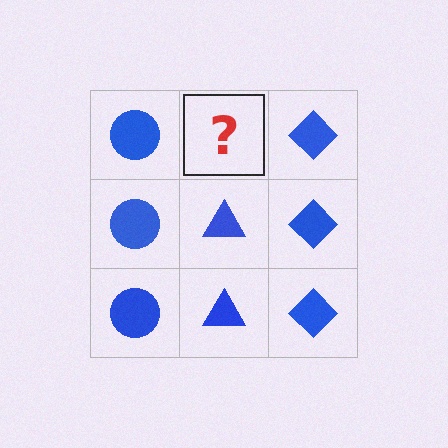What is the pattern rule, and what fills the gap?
The rule is that each column has a consistent shape. The gap should be filled with a blue triangle.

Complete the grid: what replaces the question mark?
The question mark should be replaced with a blue triangle.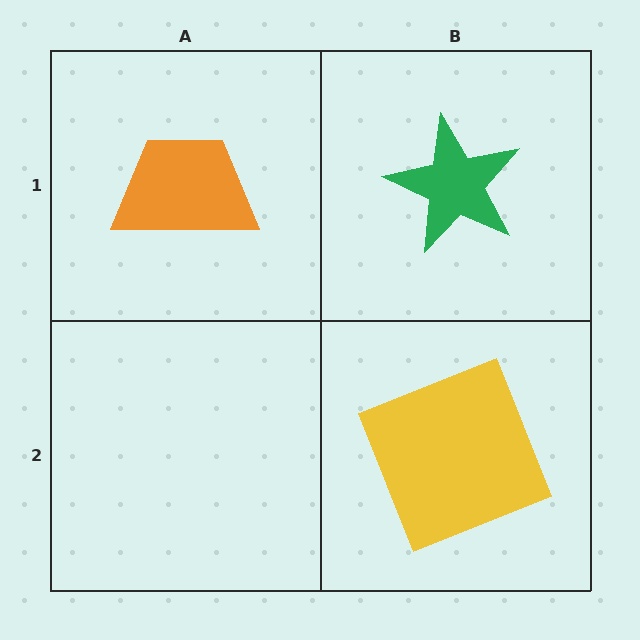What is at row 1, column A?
An orange trapezoid.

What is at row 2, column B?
A yellow square.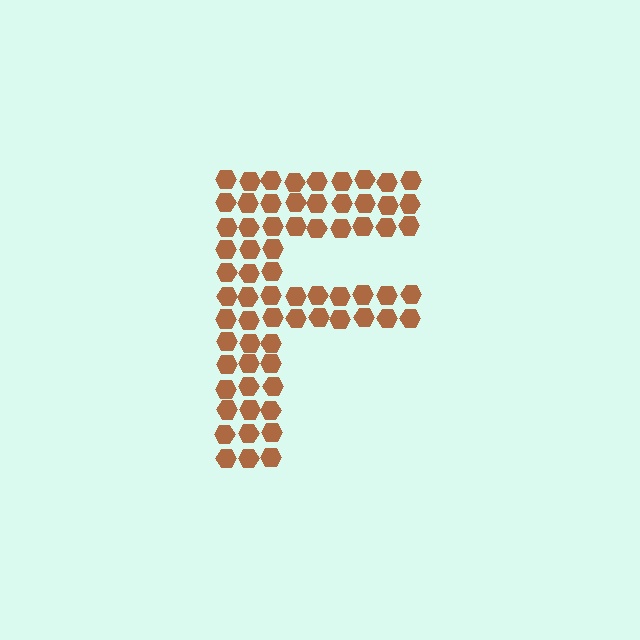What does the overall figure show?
The overall figure shows the letter F.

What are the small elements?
The small elements are hexagons.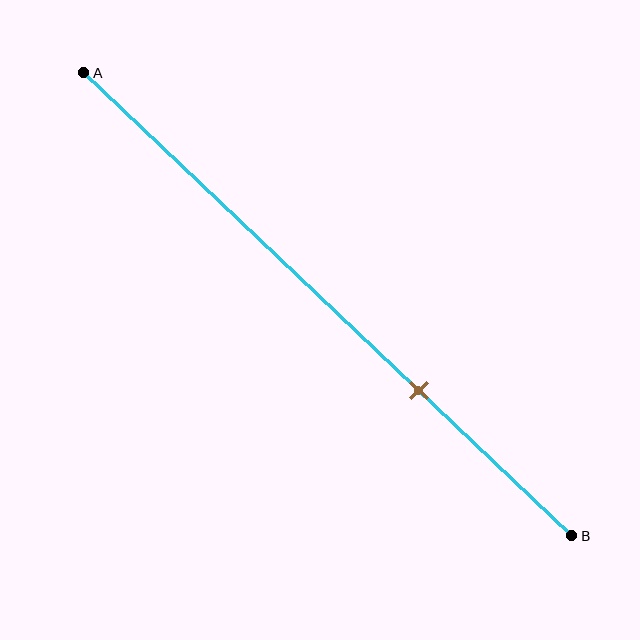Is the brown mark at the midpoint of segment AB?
No, the mark is at about 70% from A, not at the 50% midpoint.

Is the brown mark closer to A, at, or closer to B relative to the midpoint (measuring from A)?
The brown mark is closer to point B than the midpoint of segment AB.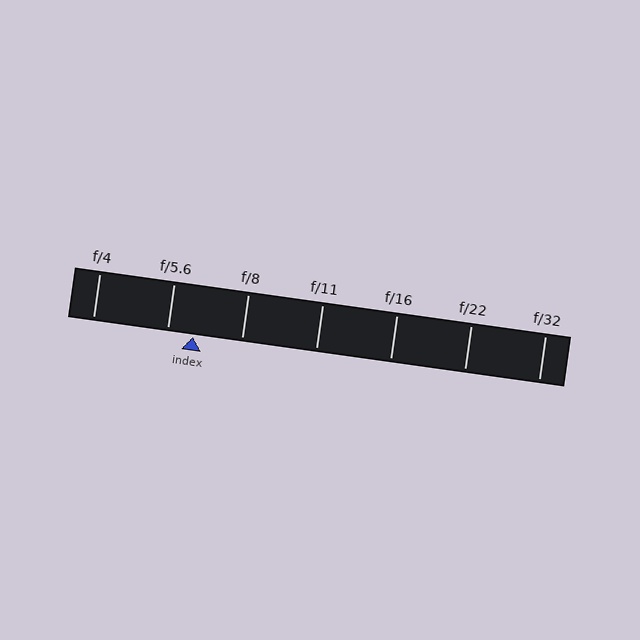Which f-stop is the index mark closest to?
The index mark is closest to f/5.6.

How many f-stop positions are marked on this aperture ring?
There are 7 f-stop positions marked.